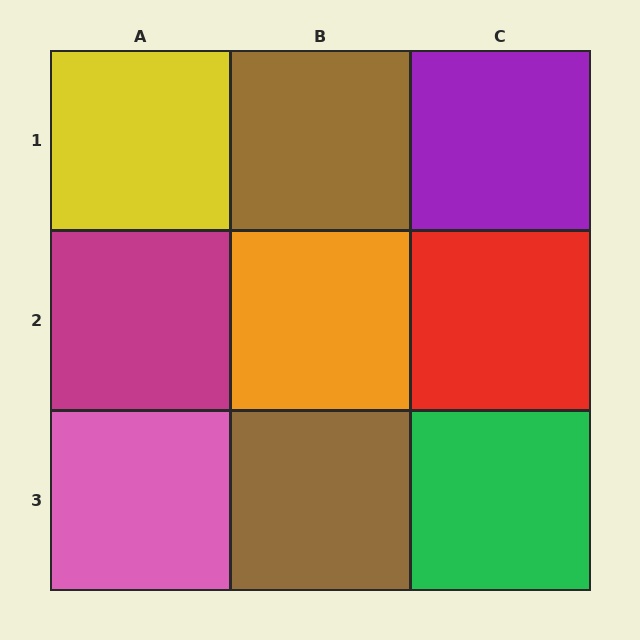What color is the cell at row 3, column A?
Pink.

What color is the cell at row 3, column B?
Brown.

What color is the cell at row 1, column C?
Purple.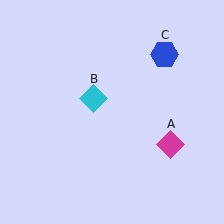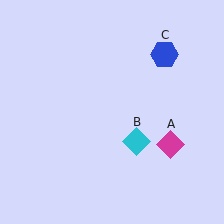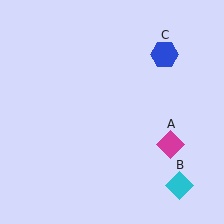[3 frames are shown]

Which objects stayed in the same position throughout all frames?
Magenta diamond (object A) and blue hexagon (object C) remained stationary.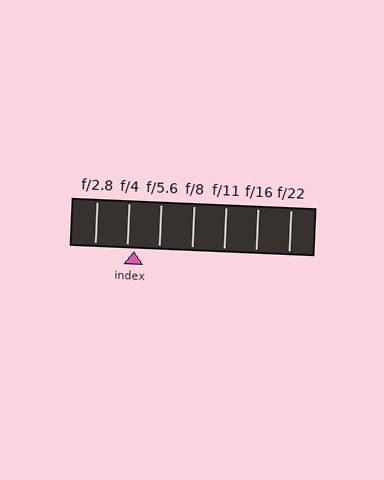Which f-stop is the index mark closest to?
The index mark is closest to f/4.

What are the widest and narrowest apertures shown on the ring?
The widest aperture shown is f/2.8 and the narrowest is f/22.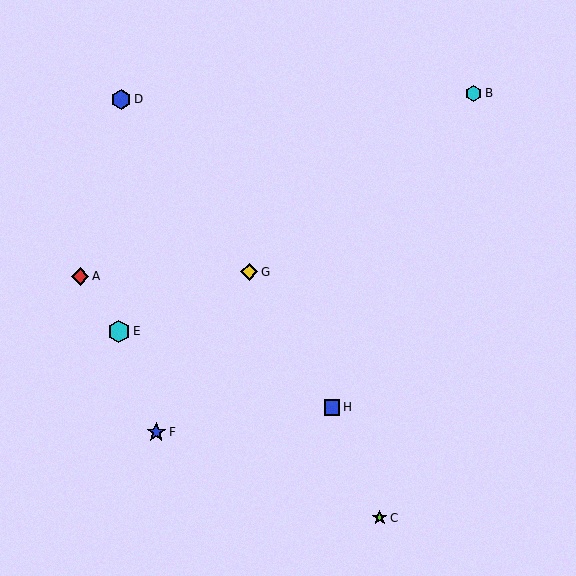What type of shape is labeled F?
Shape F is a blue star.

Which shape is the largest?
The cyan hexagon (labeled E) is the largest.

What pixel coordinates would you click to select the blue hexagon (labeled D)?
Click at (121, 99) to select the blue hexagon D.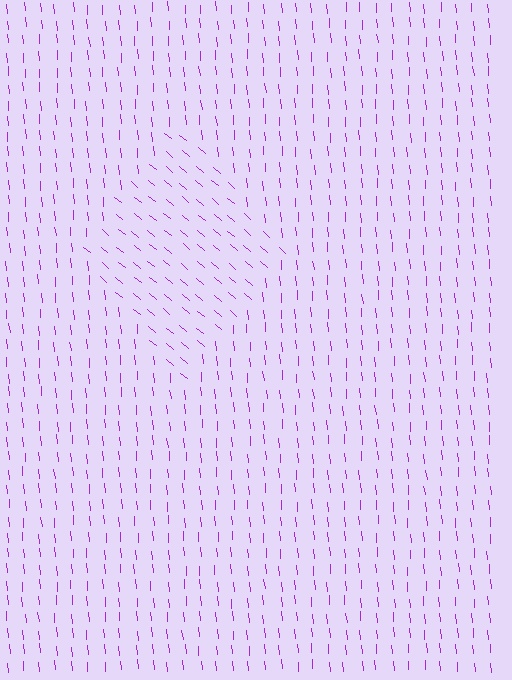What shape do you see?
I see a diamond.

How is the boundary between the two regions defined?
The boundary is defined purely by a change in line orientation (approximately 45 degrees difference). All lines are the same color and thickness.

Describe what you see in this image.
The image is filled with small purple line segments. A diamond region in the image has lines oriented differently from the surrounding lines, creating a visible texture boundary.